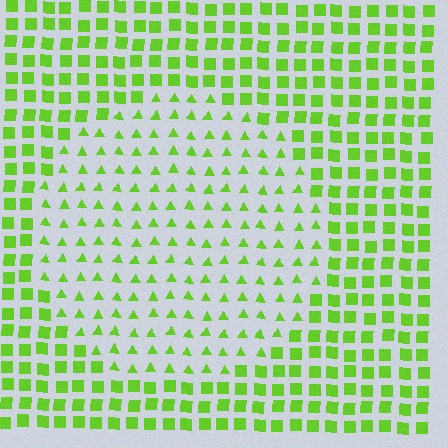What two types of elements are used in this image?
The image uses triangles inside the circle region and squares outside it.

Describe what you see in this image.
The image is filled with small lime elements arranged in a uniform grid. A circle-shaped region contains triangles, while the surrounding area contains squares. The boundary is defined purely by the change in element shape.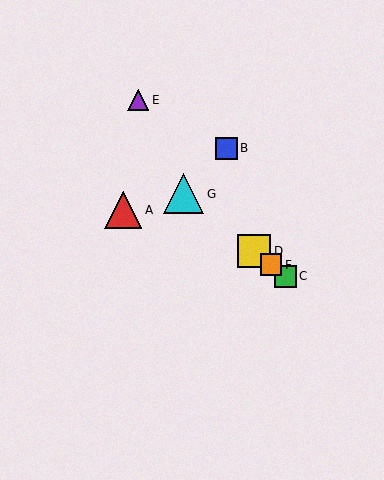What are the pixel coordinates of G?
Object G is at (184, 194).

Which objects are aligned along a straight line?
Objects C, D, F, G are aligned along a straight line.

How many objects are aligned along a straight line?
4 objects (C, D, F, G) are aligned along a straight line.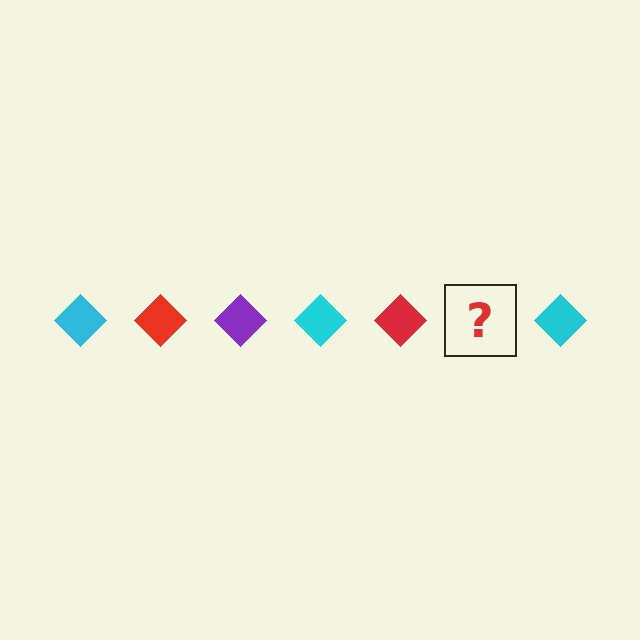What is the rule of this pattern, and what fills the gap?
The rule is that the pattern cycles through cyan, red, purple diamonds. The gap should be filled with a purple diamond.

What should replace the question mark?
The question mark should be replaced with a purple diamond.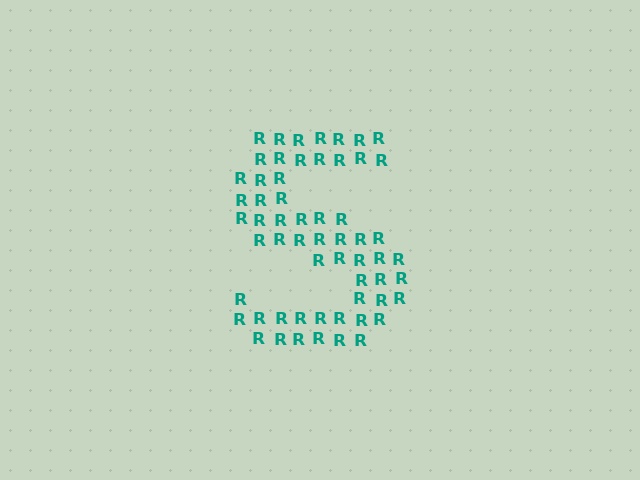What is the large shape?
The large shape is the letter S.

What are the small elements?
The small elements are letter R's.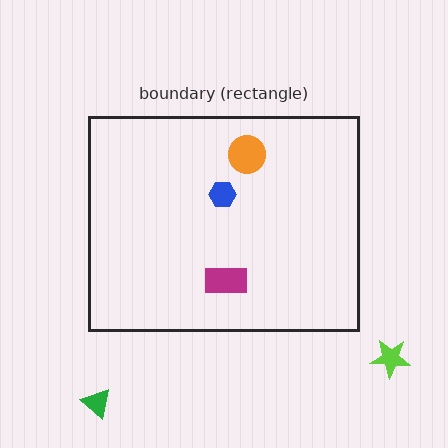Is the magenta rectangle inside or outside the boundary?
Inside.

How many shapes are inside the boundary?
3 inside, 2 outside.